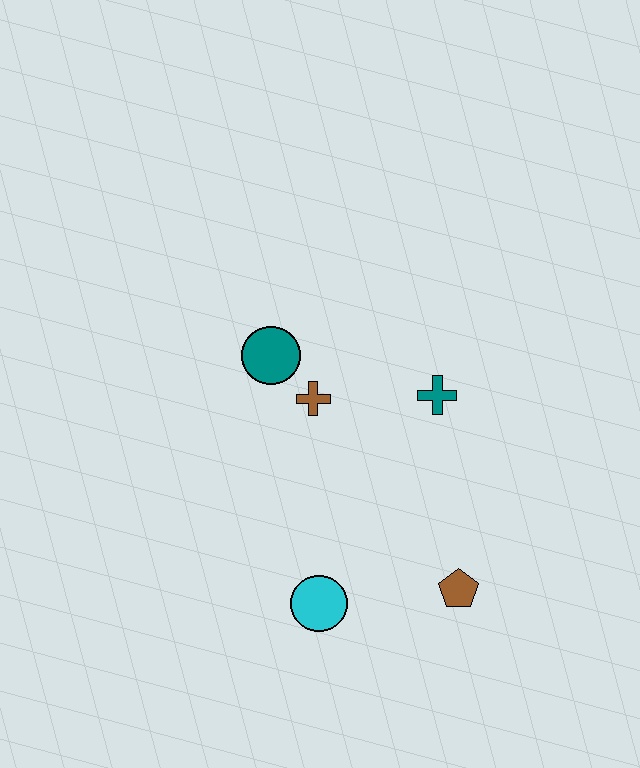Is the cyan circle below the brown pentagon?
Yes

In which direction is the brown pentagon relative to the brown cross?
The brown pentagon is below the brown cross.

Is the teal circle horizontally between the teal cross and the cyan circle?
No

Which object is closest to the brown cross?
The teal circle is closest to the brown cross.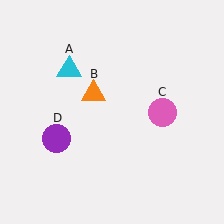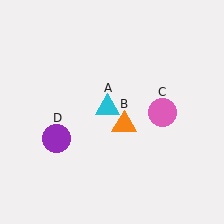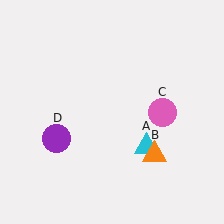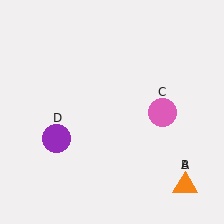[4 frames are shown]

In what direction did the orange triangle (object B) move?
The orange triangle (object B) moved down and to the right.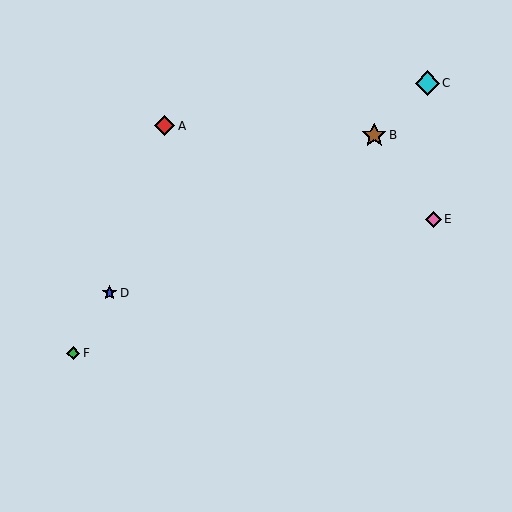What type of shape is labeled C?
Shape C is a cyan diamond.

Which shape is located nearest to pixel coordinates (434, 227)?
The pink diamond (labeled E) at (433, 219) is nearest to that location.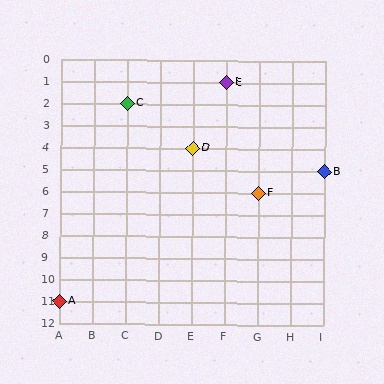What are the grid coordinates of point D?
Point D is at grid coordinates (E, 4).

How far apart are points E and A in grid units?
Points E and A are 5 columns and 10 rows apart (about 11.2 grid units diagonally).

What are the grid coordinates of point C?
Point C is at grid coordinates (C, 2).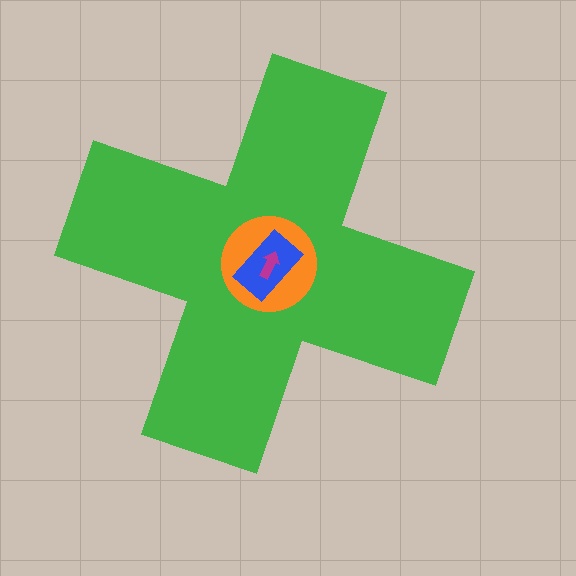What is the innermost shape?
The magenta arrow.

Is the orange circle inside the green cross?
Yes.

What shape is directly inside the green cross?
The orange circle.